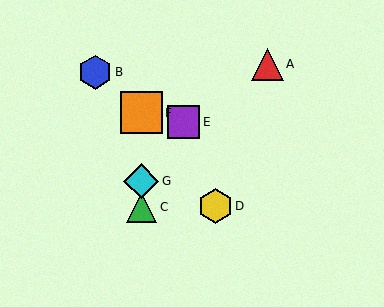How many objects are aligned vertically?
3 objects (C, F, G) are aligned vertically.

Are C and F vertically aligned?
Yes, both are at x≈141.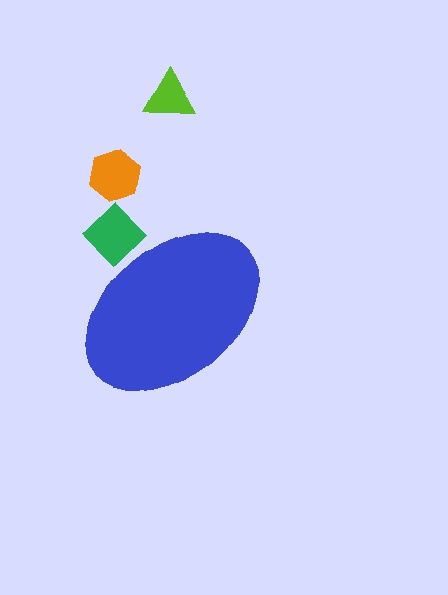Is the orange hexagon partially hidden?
No, the orange hexagon is fully visible.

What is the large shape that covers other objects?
A blue ellipse.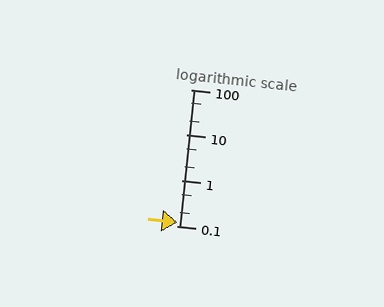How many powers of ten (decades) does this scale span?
The scale spans 3 decades, from 0.1 to 100.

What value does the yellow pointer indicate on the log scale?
The pointer indicates approximately 0.12.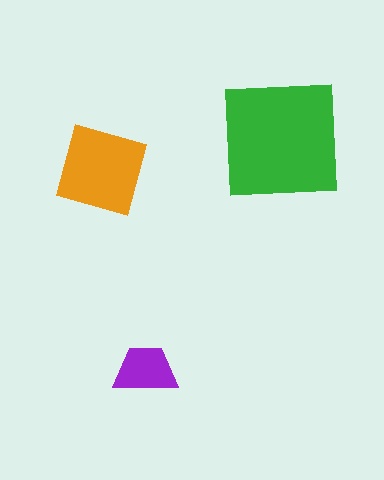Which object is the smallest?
The purple trapezoid.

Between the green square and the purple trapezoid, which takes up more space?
The green square.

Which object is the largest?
The green square.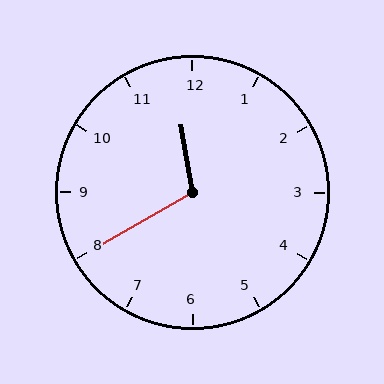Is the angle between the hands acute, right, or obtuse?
It is obtuse.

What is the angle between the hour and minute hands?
Approximately 110 degrees.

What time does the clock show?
11:40.